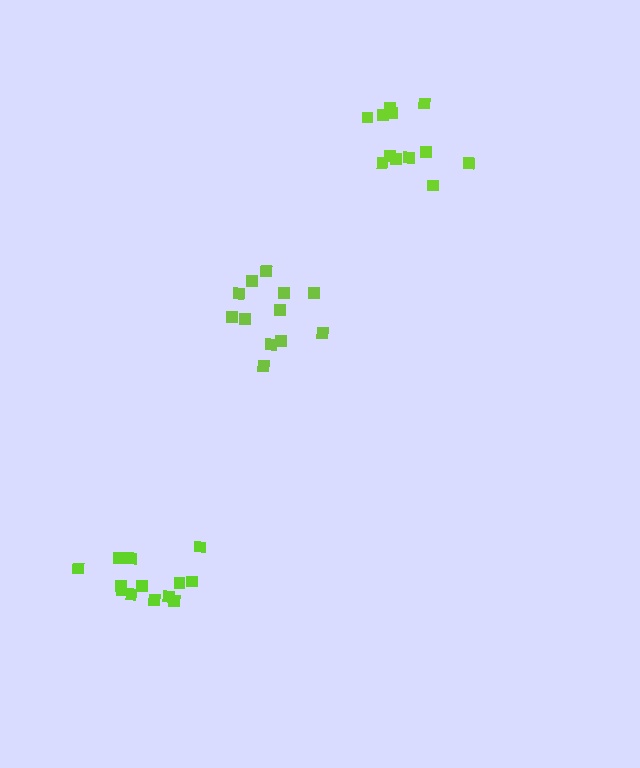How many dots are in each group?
Group 1: 12 dots, Group 2: 12 dots, Group 3: 13 dots (37 total).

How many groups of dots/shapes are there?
There are 3 groups.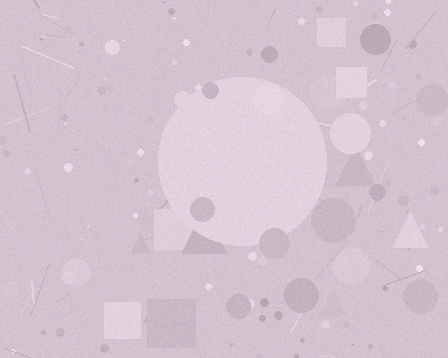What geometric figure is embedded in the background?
A circle is embedded in the background.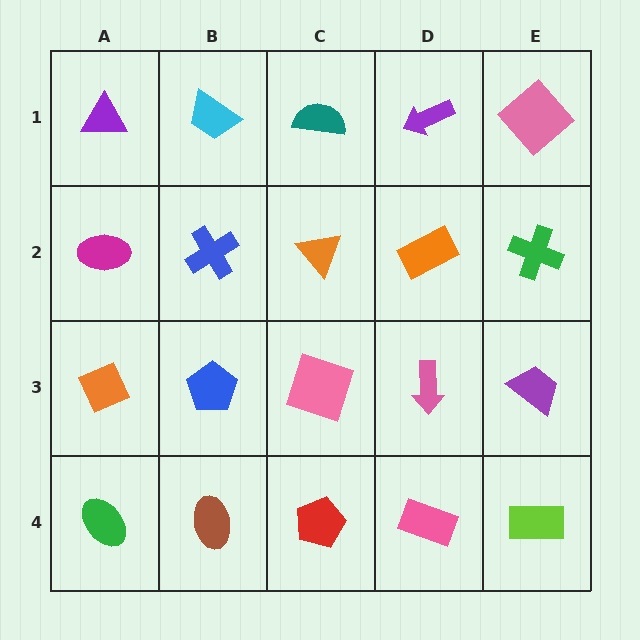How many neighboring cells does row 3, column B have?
4.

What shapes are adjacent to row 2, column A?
A purple triangle (row 1, column A), an orange diamond (row 3, column A), a blue cross (row 2, column B).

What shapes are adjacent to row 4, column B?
A blue pentagon (row 3, column B), a green ellipse (row 4, column A), a red pentagon (row 4, column C).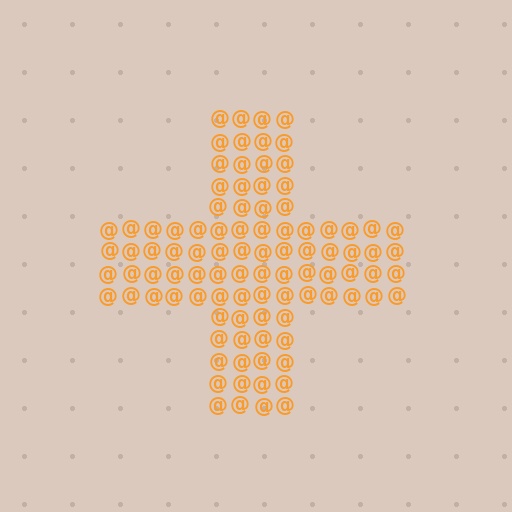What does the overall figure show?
The overall figure shows a cross.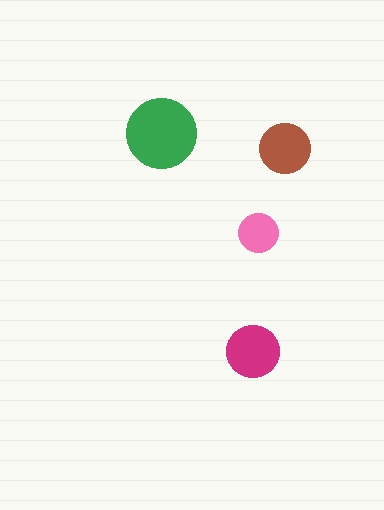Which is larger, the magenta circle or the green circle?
The green one.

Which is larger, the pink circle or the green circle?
The green one.